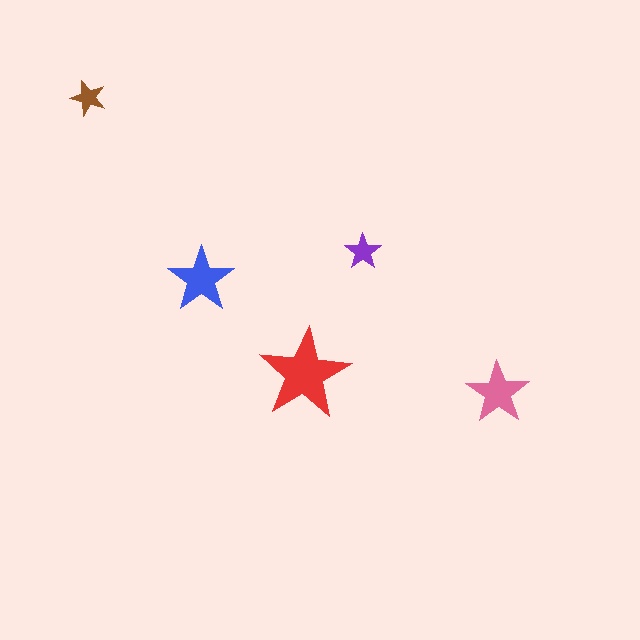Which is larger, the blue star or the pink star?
The blue one.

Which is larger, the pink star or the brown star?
The pink one.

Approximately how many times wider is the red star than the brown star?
About 2.5 times wider.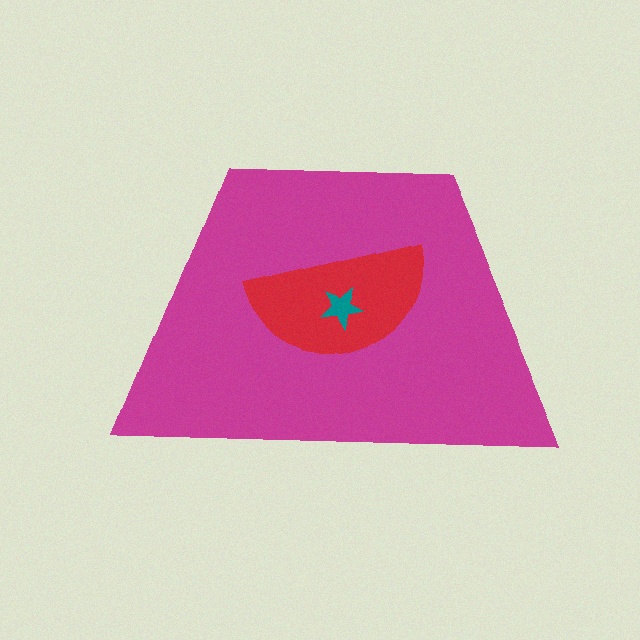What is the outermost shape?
The magenta trapezoid.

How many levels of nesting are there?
3.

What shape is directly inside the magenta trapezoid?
The red semicircle.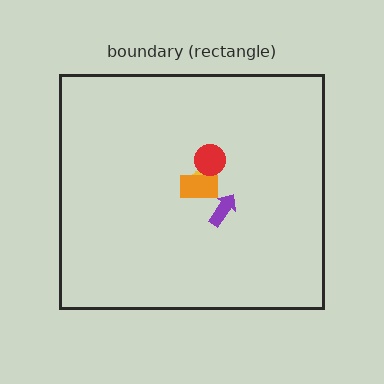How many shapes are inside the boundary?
4 inside, 0 outside.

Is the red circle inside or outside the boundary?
Inside.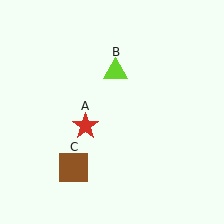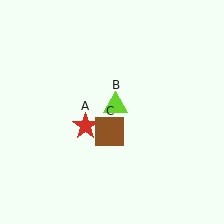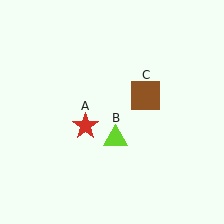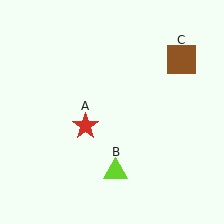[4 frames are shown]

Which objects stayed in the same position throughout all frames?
Red star (object A) remained stationary.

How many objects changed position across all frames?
2 objects changed position: lime triangle (object B), brown square (object C).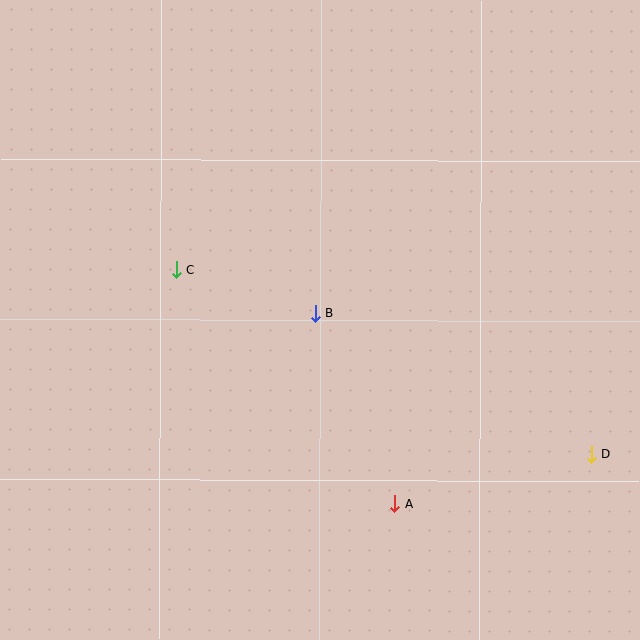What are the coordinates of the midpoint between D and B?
The midpoint between D and B is at (454, 384).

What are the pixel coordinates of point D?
Point D is at (592, 454).